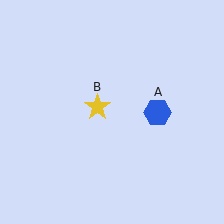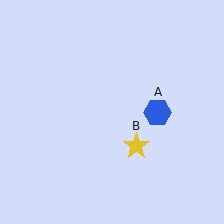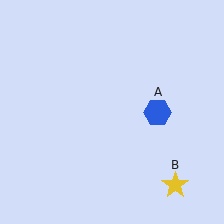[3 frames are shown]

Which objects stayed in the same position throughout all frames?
Blue hexagon (object A) remained stationary.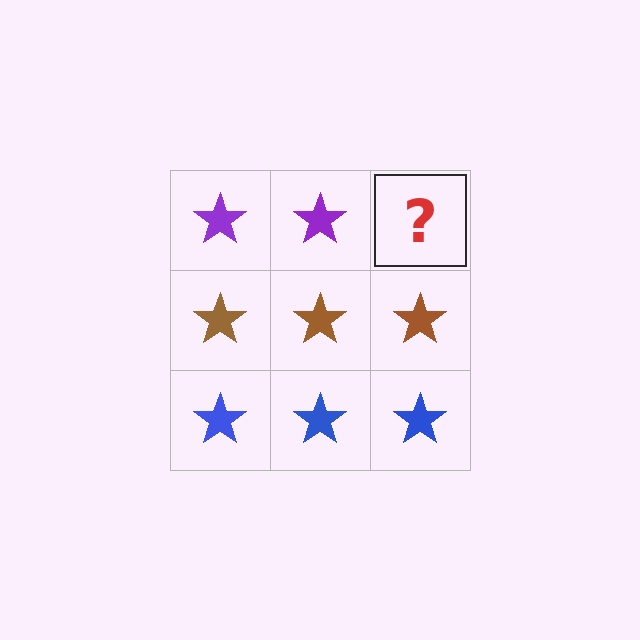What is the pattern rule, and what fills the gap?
The rule is that each row has a consistent color. The gap should be filled with a purple star.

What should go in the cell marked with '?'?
The missing cell should contain a purple star.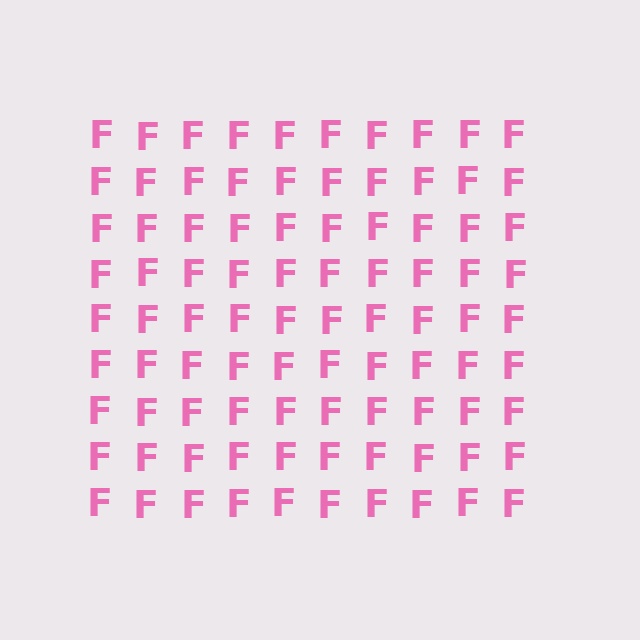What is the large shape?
The large shape is a square.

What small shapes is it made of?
It is made of small letter F's.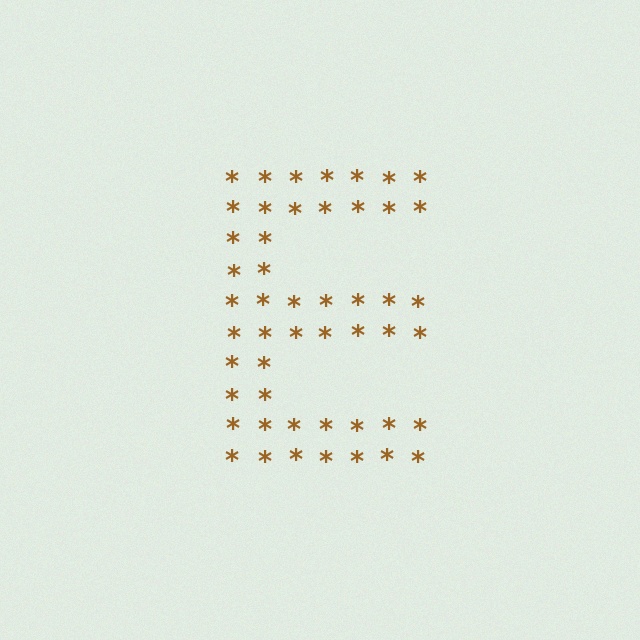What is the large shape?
The large shape is the letter E.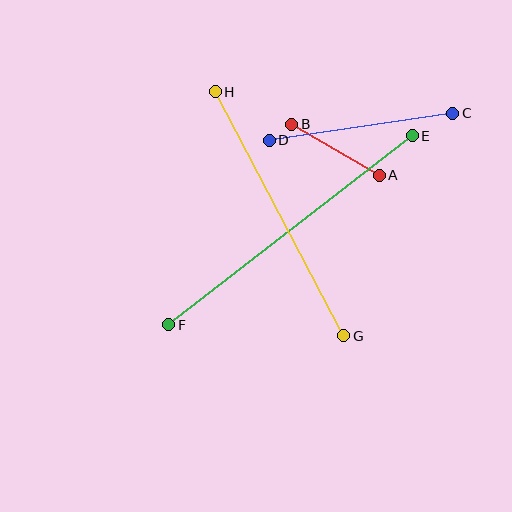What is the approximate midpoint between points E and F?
The midpoint is at approximately (291, 230) pixels.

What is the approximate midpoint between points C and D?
The midpoint is at approximately (361, 127) pixels.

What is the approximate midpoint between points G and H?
The midpoint is at approximately (280, 214) pixels.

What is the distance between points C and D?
The distance is approximately 185 pixels.